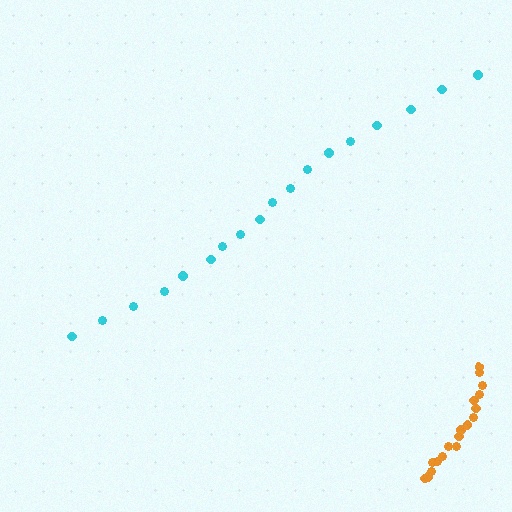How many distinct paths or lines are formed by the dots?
There are 2 distinct paths.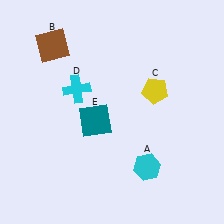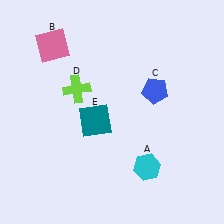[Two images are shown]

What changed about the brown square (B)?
In Image 1, B is brown. In Image 2, it changed to pink.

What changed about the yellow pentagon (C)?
In Image 1, C is yellow. In Image 2, it changed to blue.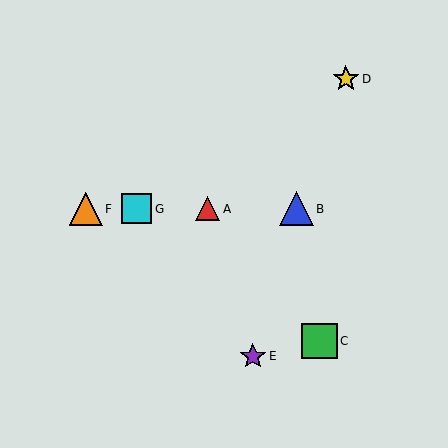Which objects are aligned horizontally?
Objects A, B, F, G are aligned horizontally.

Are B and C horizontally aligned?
No, B is at y≈209 and C is at y≈341.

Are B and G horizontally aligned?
Yes, both are at y≈209.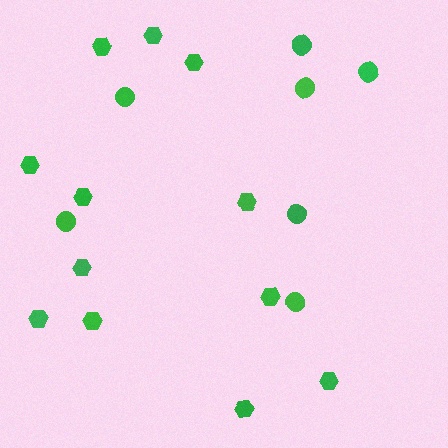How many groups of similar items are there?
There are 2 groups: one group of hexagons (12) and one group of circles (7).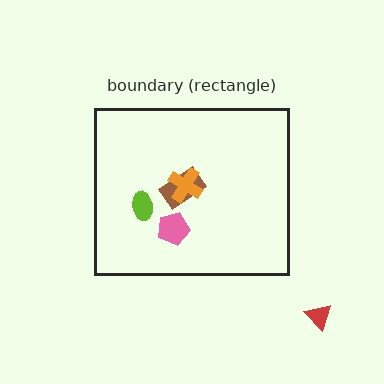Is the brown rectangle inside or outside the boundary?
Inside.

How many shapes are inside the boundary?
4 inside, 1 outside.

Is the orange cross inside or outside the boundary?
Inside.